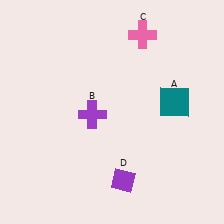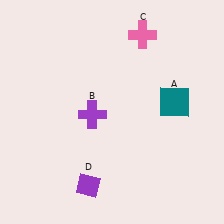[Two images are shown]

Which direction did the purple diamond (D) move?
The purple diamond (D) moved left.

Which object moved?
The purple diamond (D) moved left.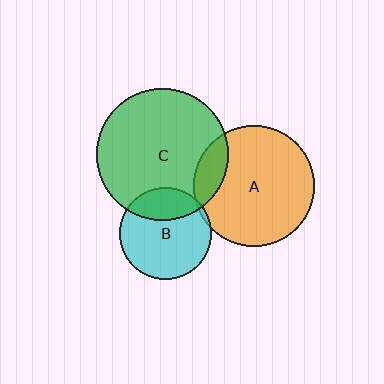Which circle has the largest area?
Circle C (green).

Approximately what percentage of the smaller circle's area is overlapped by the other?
Approximately 25%.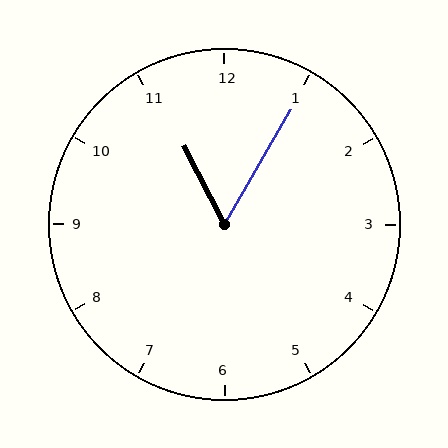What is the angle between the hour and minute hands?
Approximately 58 degrees.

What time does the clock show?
11:05.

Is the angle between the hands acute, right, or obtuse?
It is acute.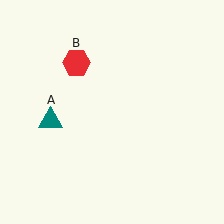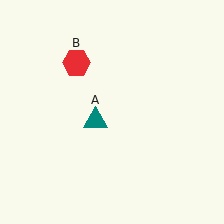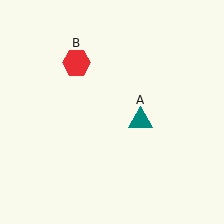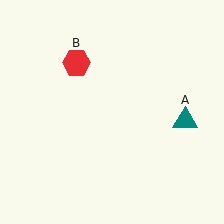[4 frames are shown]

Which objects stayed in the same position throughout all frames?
Red hexagon (object B) remained stationary.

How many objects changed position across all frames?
1 object changed position: teal triangle (object A).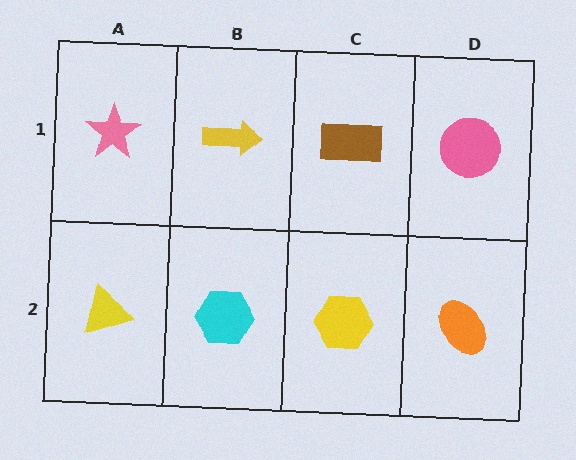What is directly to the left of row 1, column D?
A brown rectangle.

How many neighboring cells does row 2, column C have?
3.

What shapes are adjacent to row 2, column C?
A brown rectangle (row 1, column C), a cyan hexagon (row 2, column B), an orange ellipse (row 2, column D).